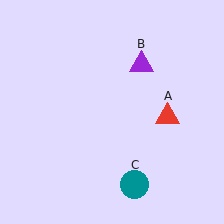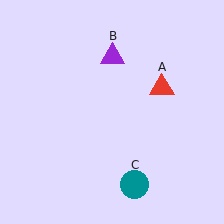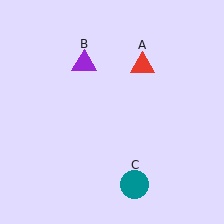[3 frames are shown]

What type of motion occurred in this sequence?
The red triangle (object A), purple triangle (object B) rotated counterclockwise around the center of the scene.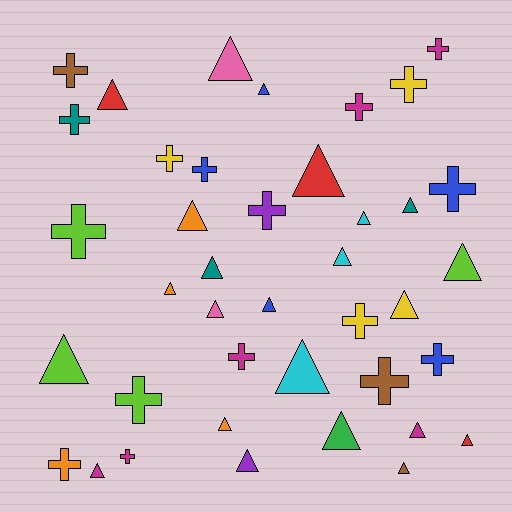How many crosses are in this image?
There are 17 crosses.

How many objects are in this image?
There are 40 objects.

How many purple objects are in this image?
There are 2 purple objects.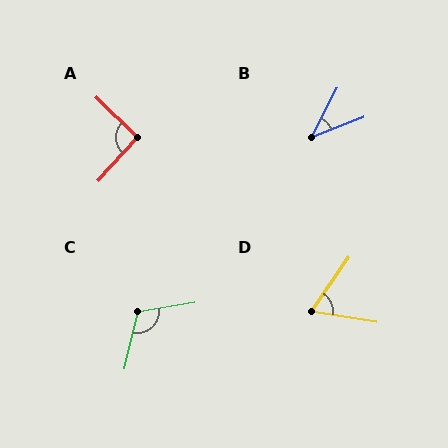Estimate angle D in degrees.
Approximately 65 degrees.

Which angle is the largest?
C, at approximately 112 degrees.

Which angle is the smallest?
B, at approximately 42 degrees.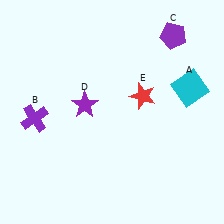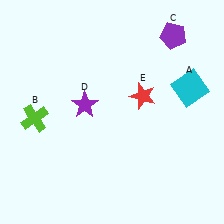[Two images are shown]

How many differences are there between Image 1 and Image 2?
There is 1 difference between the two images.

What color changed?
The cross (B) changed from purple in Image 1 to lime in Image 2.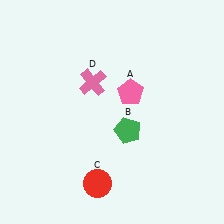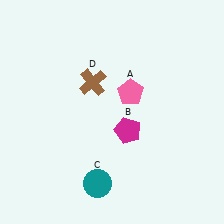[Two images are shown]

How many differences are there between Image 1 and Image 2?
There are 3 differences between the two images.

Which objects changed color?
B changed from green to magenta. C changed from red to teal. D changed from pink to brown.